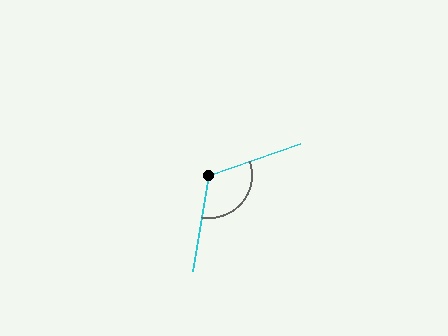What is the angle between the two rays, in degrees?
Approximately 119 degrees.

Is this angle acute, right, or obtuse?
It is obtuse.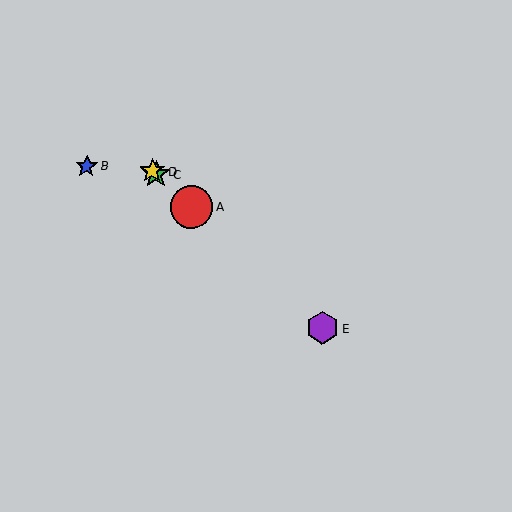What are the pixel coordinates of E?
Object E is at (322, 328).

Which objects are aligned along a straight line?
Objects A, C, D, E are aligned along a straight line.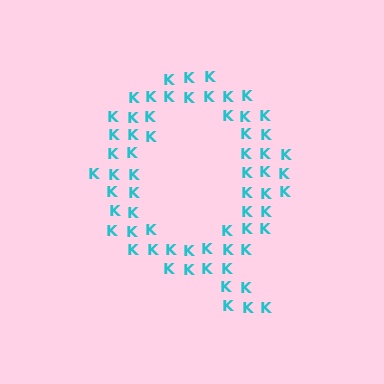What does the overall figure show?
The overall figure shows the letter Q.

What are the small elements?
The small elements are letter K's.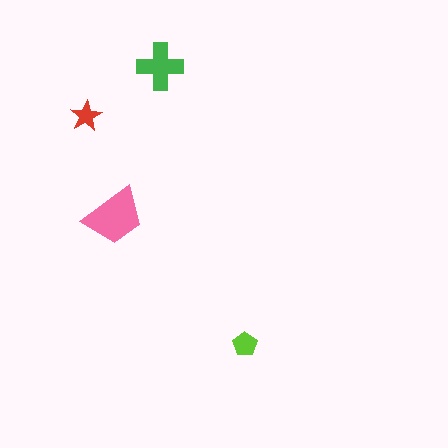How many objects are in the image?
There are 4 objects in the image.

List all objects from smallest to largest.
The red star, the lime pentagon, the green cross, the pink trapezoid.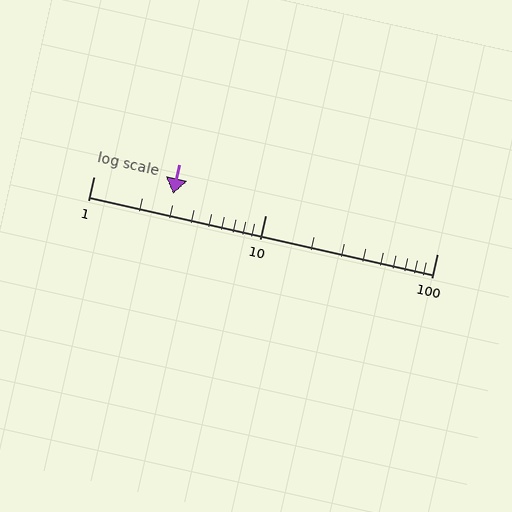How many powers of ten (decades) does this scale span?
The scale spans 2 decades, from 1 to 100.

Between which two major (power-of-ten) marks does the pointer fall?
The pointer is between 1 and 10.